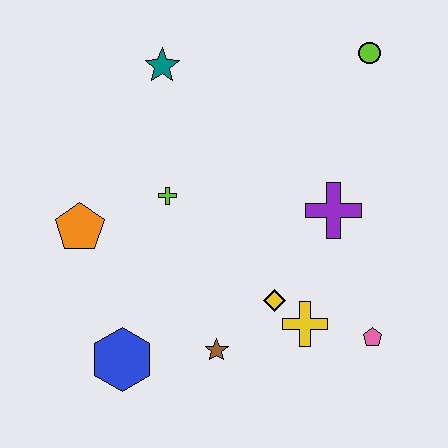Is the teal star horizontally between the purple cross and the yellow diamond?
No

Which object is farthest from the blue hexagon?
The lime circle is farthest from the blue hexagon.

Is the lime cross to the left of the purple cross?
Yes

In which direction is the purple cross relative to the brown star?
The purple cross is above the brown star.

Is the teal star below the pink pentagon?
No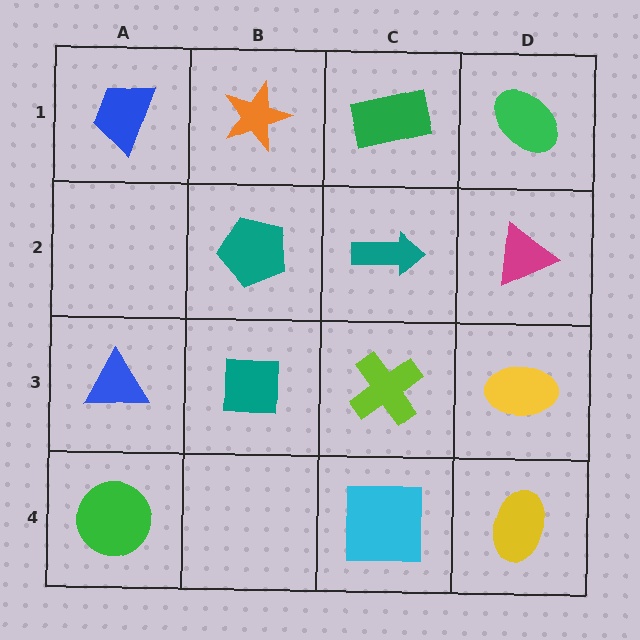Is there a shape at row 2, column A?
No, that cell is empty.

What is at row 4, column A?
A green circle.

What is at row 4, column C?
A cyan square.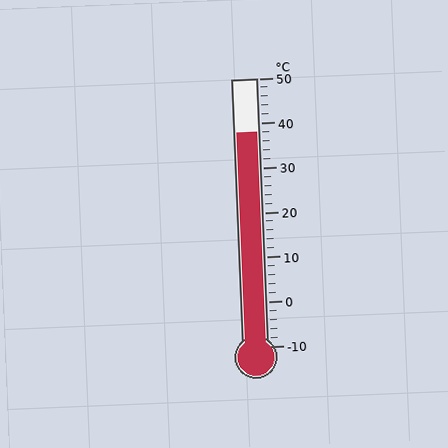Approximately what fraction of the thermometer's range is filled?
The thermometer is filled to approximately 80% of its range.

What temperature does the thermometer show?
The thermometer shows approximately 38°C.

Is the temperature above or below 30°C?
The temperature is above 30°C.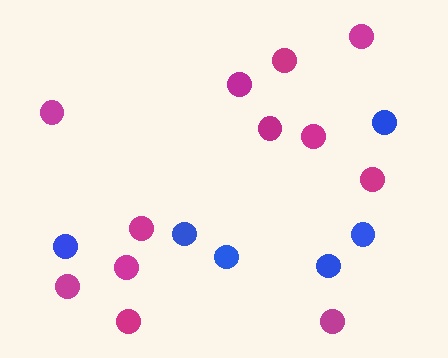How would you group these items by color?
There are 2 groups: one group of blue circles (6) and one group of magenta circles (12).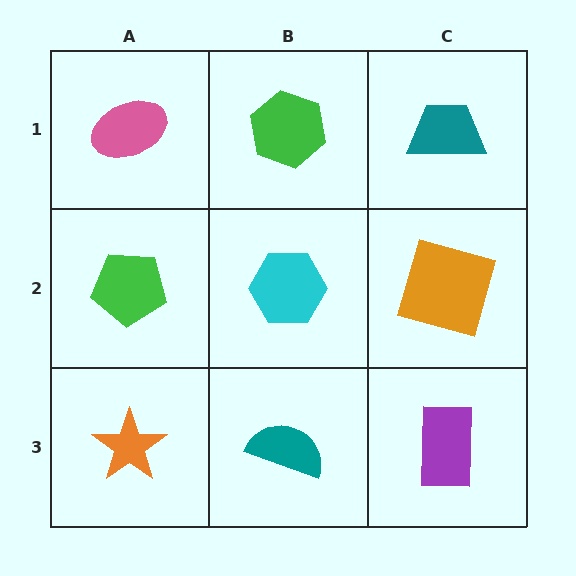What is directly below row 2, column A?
An orange star.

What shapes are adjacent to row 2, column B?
A green hexagon (row 1, column B), a teal semicircle (row 3, column B), a green pentagon (row 2, column A), an orange square (row 2, column C).